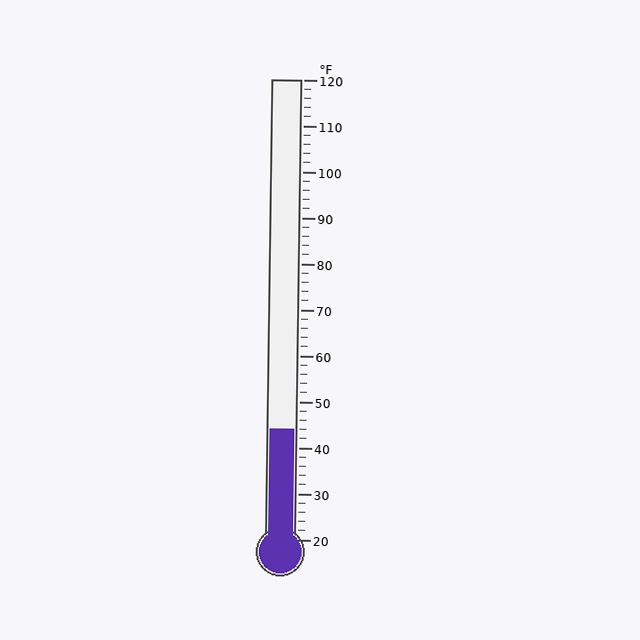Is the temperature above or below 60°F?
The temperature is below 60°F.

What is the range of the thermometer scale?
The thermometer scale ranges from 20°F to 120°F.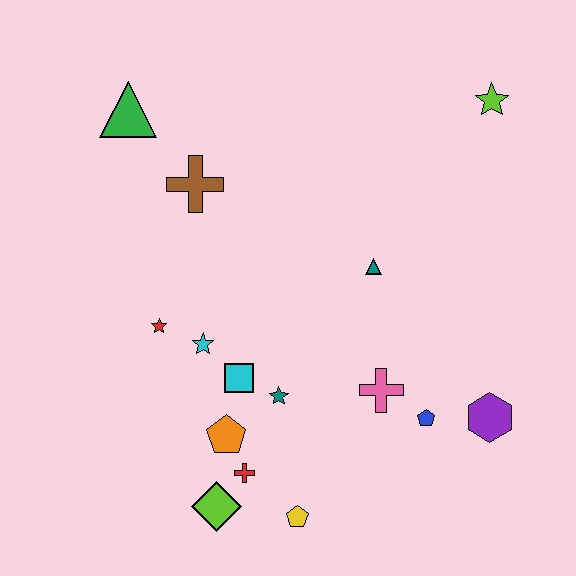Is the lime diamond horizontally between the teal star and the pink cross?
No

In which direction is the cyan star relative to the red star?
The cyan star is to the right of the red star.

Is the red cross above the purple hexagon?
No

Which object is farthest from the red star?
The lime star is farthest from the red star.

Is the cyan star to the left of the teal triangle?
Yes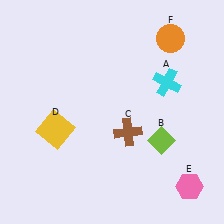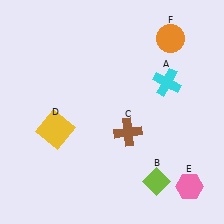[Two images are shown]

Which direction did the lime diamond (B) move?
The lime diamond (B) moved down.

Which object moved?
The lime diamond (B) moved down.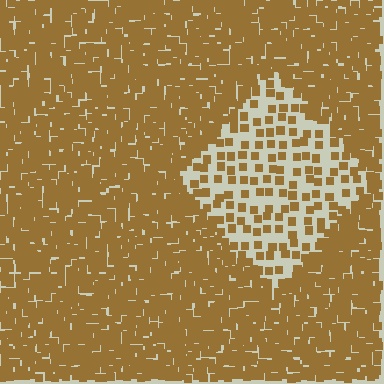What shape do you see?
I see a diamond.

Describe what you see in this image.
The image contains small brown elements arranged at two different densities. A diamond-shaped region is visible where the elements are less densely packed than the surrounding area.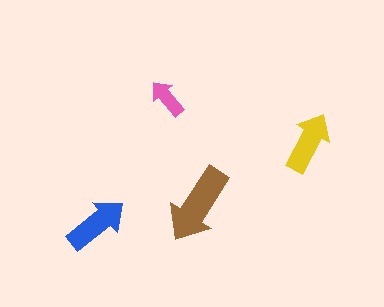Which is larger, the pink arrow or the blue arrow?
The blue one.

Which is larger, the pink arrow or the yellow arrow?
The yellow one.